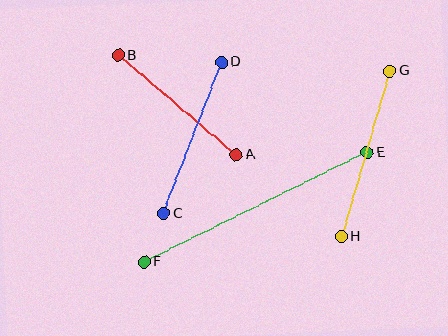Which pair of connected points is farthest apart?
Points E and F are farthest apart.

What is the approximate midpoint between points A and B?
The midpoint is at approximately (177, 105) pixels.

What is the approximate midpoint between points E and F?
The midpoint is at approximately (256, 207) pixels.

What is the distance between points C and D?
The distance is approximately 162 pixels.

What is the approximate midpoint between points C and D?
The midpoint is at approximately (193, 138) pixels.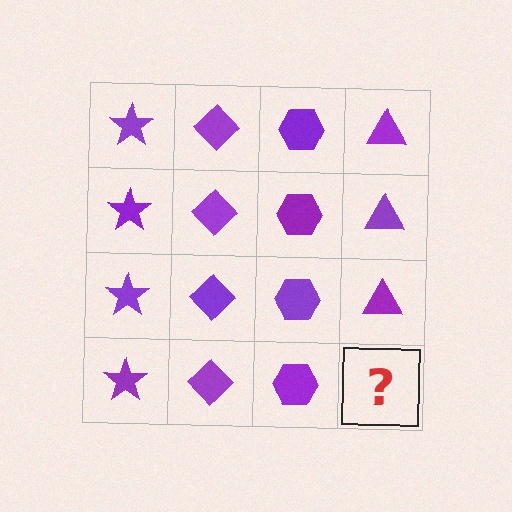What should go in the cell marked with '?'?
The missing cell should contain a purple triangle.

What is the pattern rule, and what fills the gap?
The rule is that each column has a consistent shape. The gap should be filled with a purple triangle.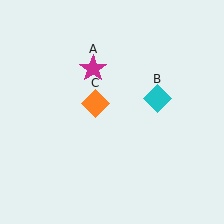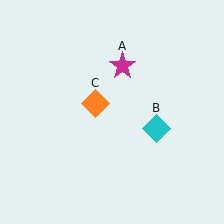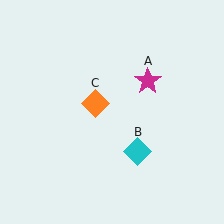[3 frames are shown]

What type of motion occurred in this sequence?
The magenta star (object A), cyan diamond (object B) rotated clockwise around the center of the scene.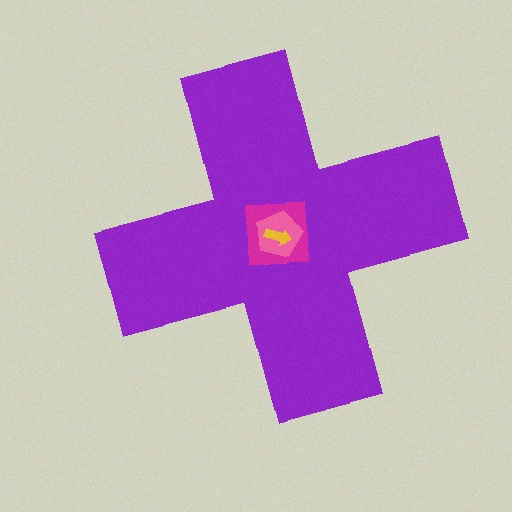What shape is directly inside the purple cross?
The magenta square.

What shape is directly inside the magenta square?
The pink pentagon.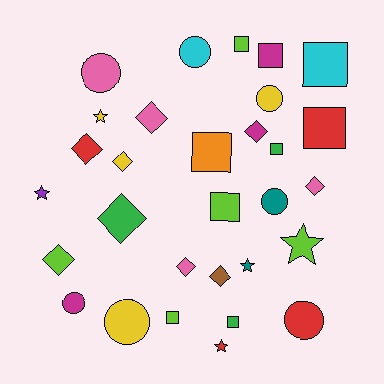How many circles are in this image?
There are 7 circles.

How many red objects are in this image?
There are 4 red objects.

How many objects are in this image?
There are 30 objects.